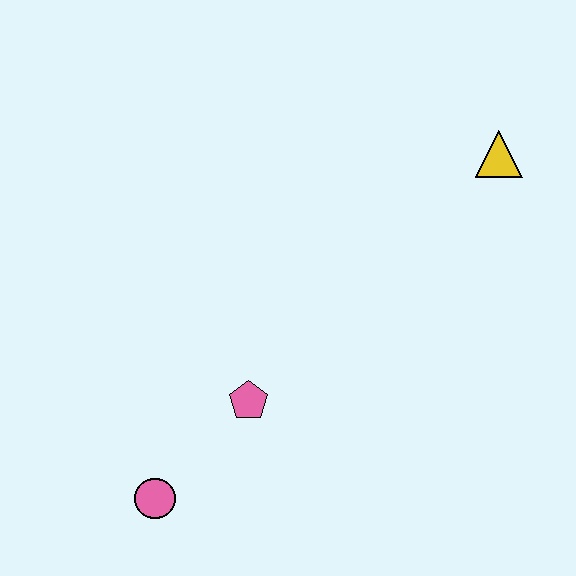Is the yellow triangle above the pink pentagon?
Yes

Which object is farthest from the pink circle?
The yellow triangle is farthest from the pink circle.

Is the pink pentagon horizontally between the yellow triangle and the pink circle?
Yes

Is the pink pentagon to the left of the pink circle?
No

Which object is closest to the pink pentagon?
The pink circle is closest to the pink pentagon.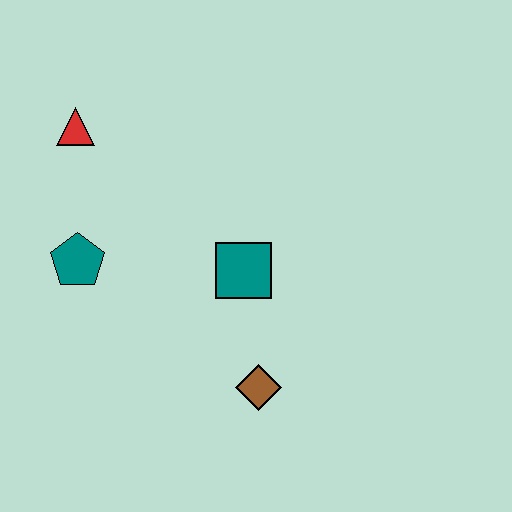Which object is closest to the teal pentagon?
The red triangle is closest to the teal pentagon.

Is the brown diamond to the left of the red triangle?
No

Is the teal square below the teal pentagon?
Yes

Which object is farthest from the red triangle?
The brown diamond is farthest from the red triangle.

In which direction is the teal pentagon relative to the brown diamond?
The teal pentagon is to the left of the brown diamond.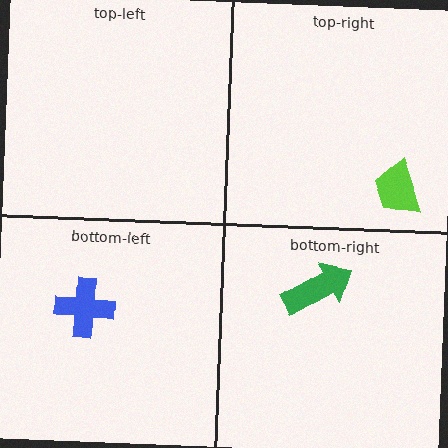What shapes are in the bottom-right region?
The green arrow.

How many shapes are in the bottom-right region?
1.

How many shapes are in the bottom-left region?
1.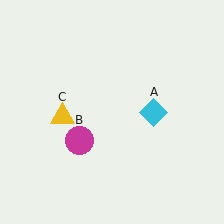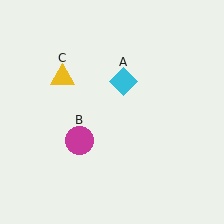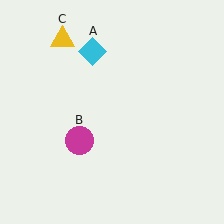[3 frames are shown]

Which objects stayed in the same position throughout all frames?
Magenta circle (object B) remained stationary.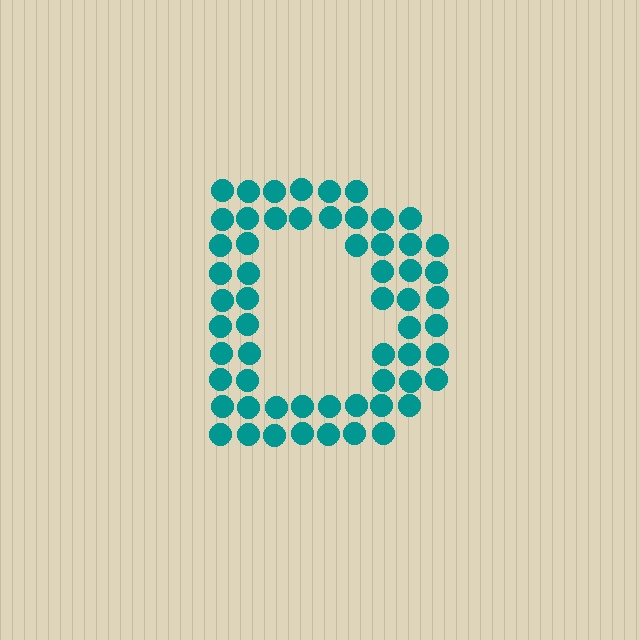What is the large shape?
The large shape is the letter D.